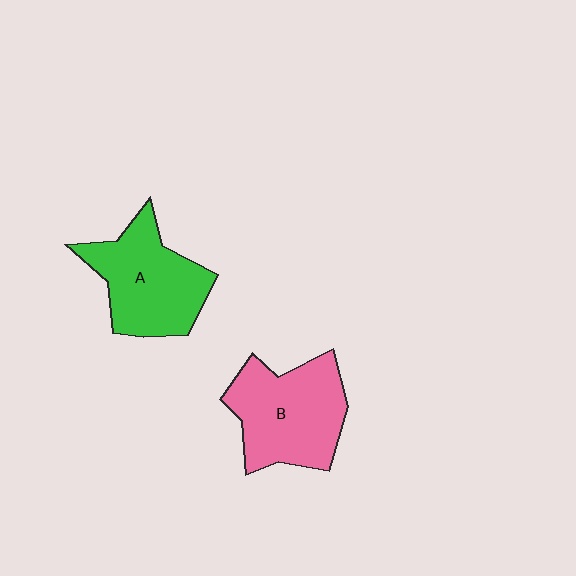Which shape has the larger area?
Shape B (pink).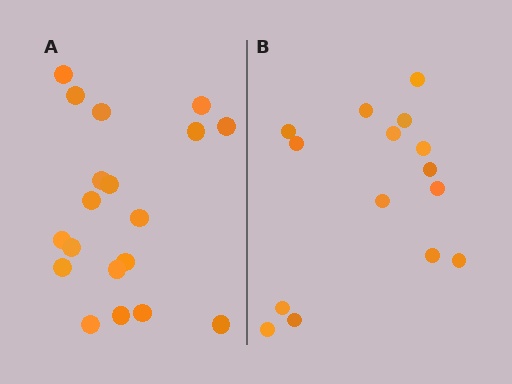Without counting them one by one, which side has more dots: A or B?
Region A (the left region) has more dots.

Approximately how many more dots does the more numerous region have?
Region A has about 4 more dots than region B.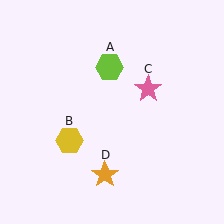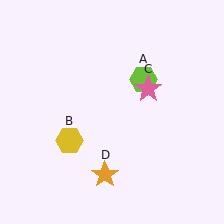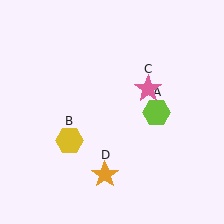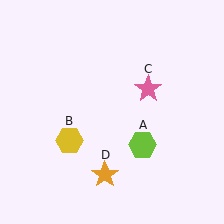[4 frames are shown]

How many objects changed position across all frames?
1 object changed position: lime hexagon (object A).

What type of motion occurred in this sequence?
The lime hexagon (object A) rotated clockwise around the center of the scene.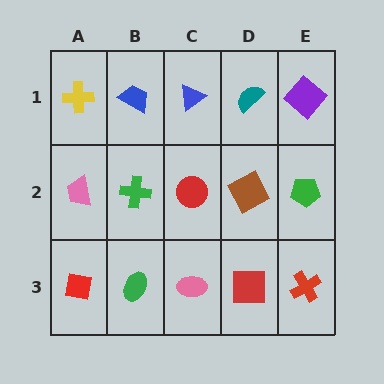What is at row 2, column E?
A green pentagon.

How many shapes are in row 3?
5 shapes.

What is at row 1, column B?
A blue trapezoid.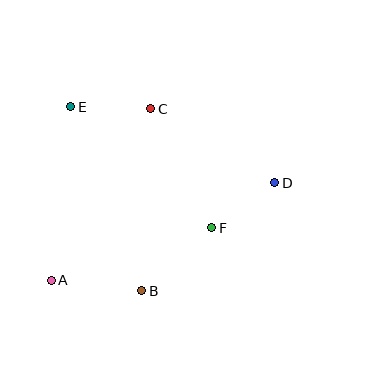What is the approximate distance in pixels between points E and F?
The distance between E and F is approximately 186 pixels.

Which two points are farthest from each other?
Points A and D are farthest from each other.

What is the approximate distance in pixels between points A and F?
The distance between A and F is approximately 169 pixels.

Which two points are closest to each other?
Points D and F are closest to each other.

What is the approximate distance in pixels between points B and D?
The distance between B and D is approximately 171 pixels.